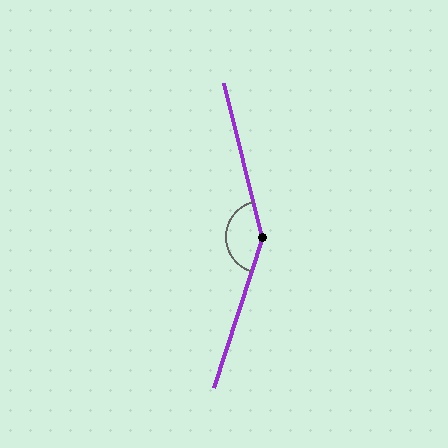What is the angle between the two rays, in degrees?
Approximately 148 degrees.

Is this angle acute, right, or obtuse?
It is obtuse.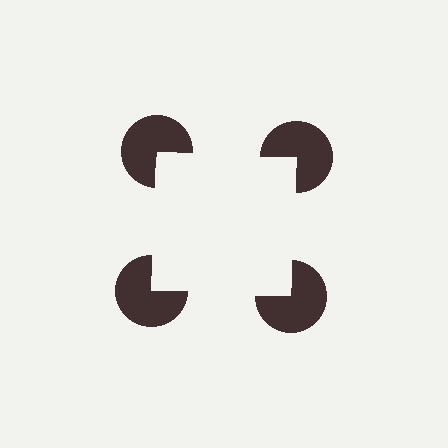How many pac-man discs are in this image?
There are 4 — one at each vertex of the illusory square.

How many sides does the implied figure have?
4 sides.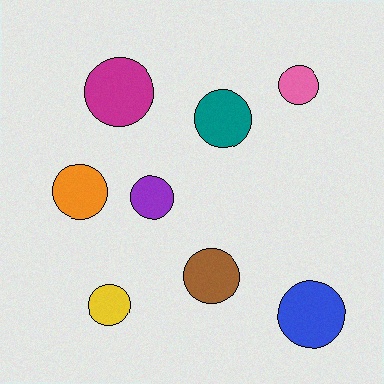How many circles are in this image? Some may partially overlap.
There are 8 circles.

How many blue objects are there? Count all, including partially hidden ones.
There is 1 blue object.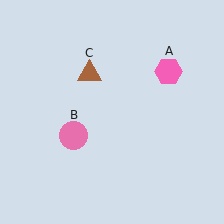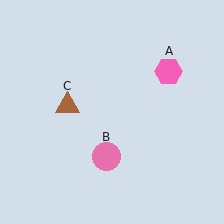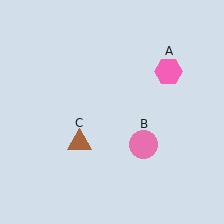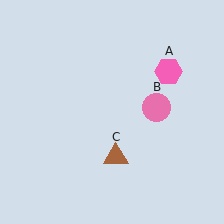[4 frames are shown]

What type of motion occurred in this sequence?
The pink circle (object B), brown triangle (object C) rotated counterclockwise around the center of the scene.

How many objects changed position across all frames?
2 objects changed position: pink circle (object B), brown triangle (object C).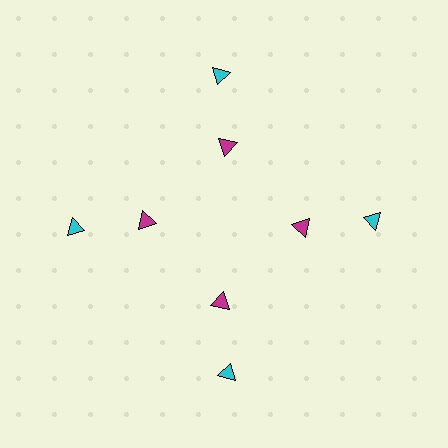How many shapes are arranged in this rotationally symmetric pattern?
There are 8 shapes, arranged in 4 groups of 2.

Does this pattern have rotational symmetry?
Yes, this pattern has 4-fold rotational symmetry. It looks the same after rotating 90 degrees around the center.